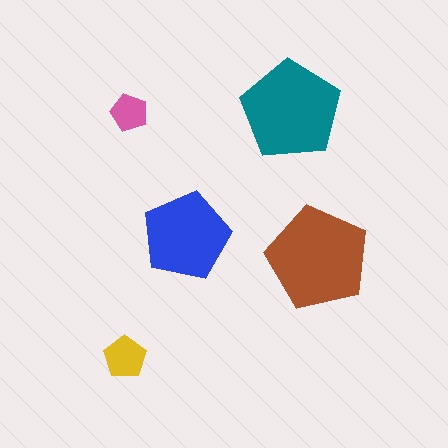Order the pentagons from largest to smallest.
the brown one, the teal one, the blue one, the yellow one, the pink one.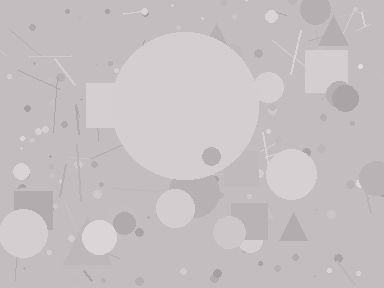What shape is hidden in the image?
A circle is hidden in the image.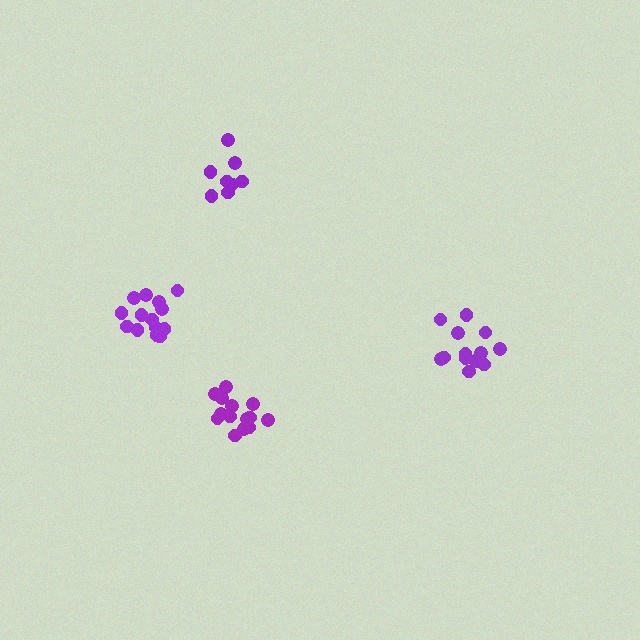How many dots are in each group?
Group 1: 14 dots, Group 2: 13 dots, Group 3: 8 dots, Group 4: 14 dots (49 total).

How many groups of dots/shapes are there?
There are 4 groups.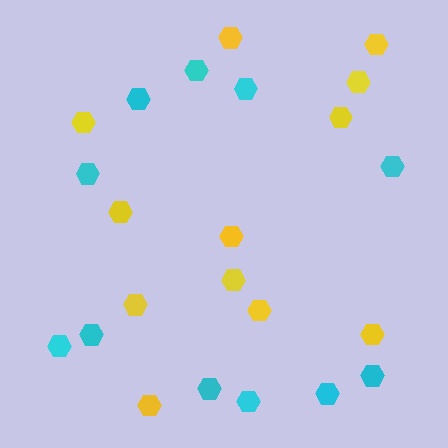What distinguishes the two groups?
There are 2 groups: one group of cyan hexagons (11) and one group of yellow hexagons (12).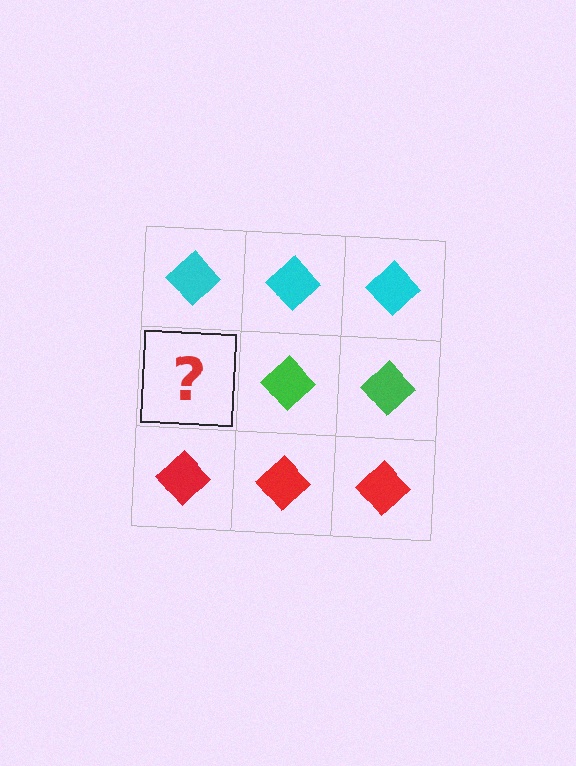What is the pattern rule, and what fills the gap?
The rule is that each row has a consistent color. The gap should be filled with a green diamond.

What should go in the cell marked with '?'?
The missing cell should contain a green diamond.